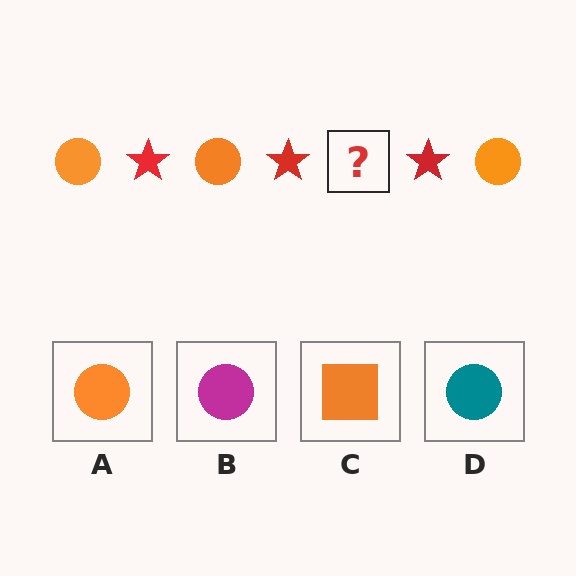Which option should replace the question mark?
Option A.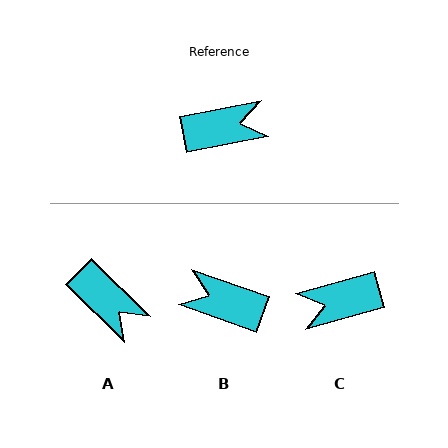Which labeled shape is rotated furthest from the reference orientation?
C, about 175 degrees away.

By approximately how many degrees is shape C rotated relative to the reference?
Approximately 175 degrees clockwise.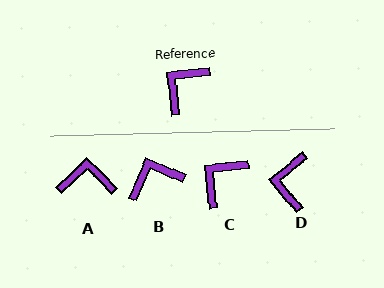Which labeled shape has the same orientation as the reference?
C.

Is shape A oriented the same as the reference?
No, it is off by about 53 degrees.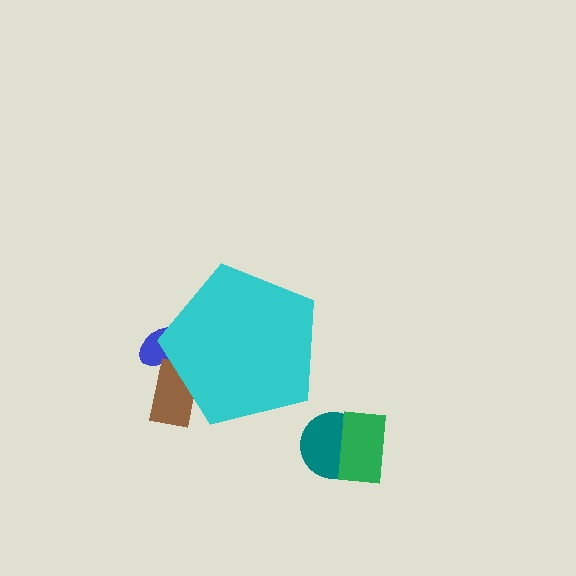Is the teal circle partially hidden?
No, the teal circle is fully visible.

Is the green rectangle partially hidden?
No, the green rectangle is fully visible.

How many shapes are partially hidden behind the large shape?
2 shapes are partially hidden.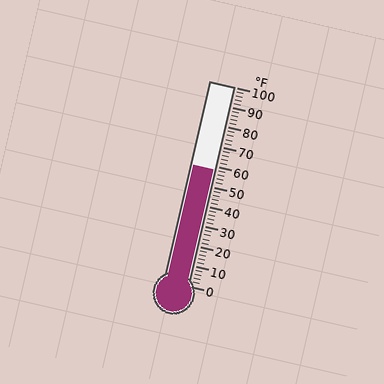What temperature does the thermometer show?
The thermometer shows approximately 58°F.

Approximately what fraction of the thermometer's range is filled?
The thermometer is filled to approximately 60% of its range.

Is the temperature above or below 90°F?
The temperature is below 90°F.